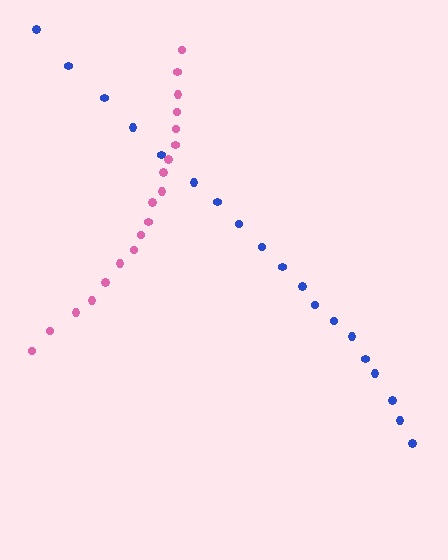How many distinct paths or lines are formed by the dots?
There are 2 distinct paths.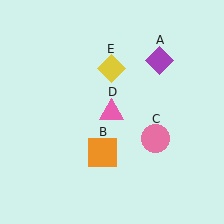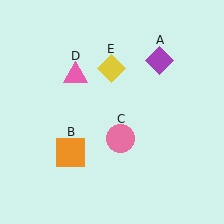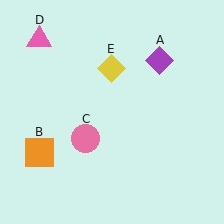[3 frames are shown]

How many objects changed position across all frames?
3 objects changed position: orange square (object B), pink circle (object C), pink triangle (object D).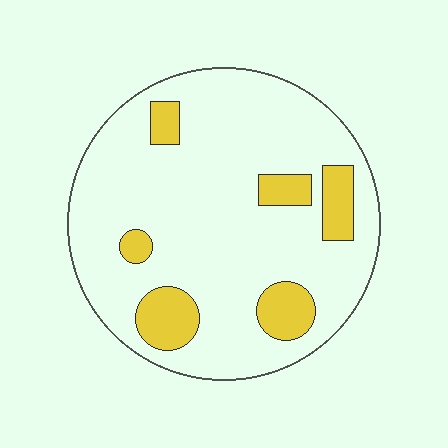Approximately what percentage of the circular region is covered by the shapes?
Approximately 15%.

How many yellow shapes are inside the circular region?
6.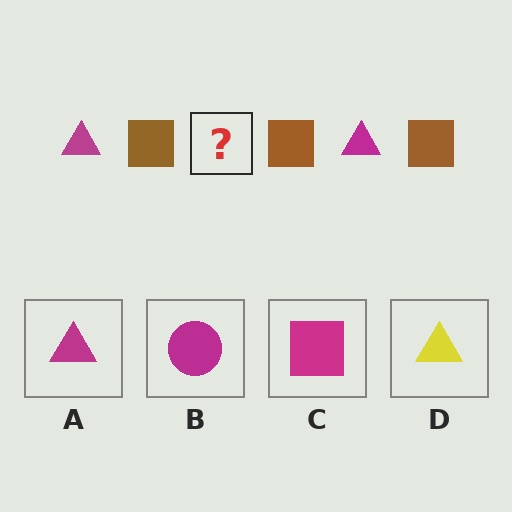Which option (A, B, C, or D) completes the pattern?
A.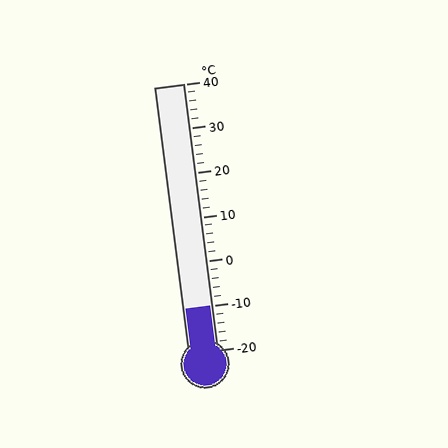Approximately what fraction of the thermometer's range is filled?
The thermometer is filled to approximately 15% of its range.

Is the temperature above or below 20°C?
The temperature is below 20°C.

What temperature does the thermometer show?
The thermometer shows approximately -10°C.